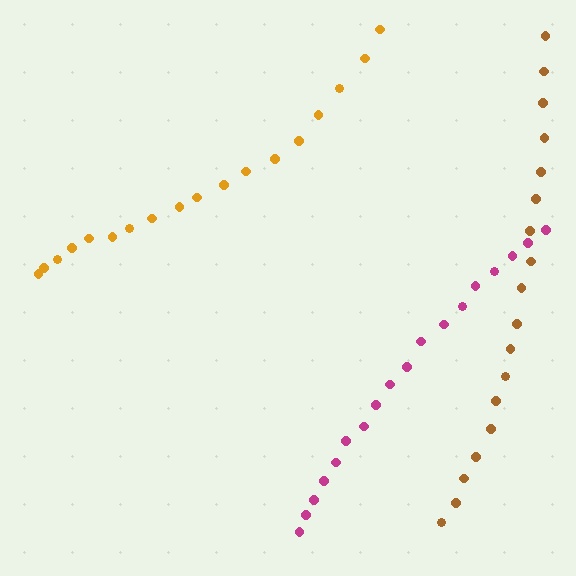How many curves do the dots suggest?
There are 3 distinct paths.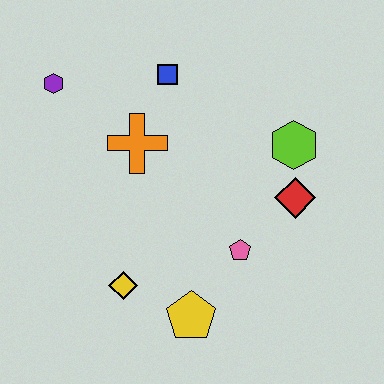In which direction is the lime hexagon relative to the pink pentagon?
The lime hexagon is above the pink pentagon.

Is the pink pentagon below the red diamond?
Yes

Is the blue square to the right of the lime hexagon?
No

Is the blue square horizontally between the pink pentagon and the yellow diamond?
Yes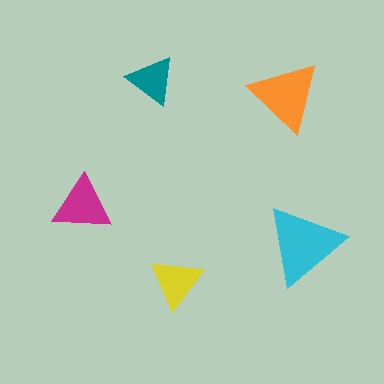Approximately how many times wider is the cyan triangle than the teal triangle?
About 1.5 times wider.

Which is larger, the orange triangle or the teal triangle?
The orange one.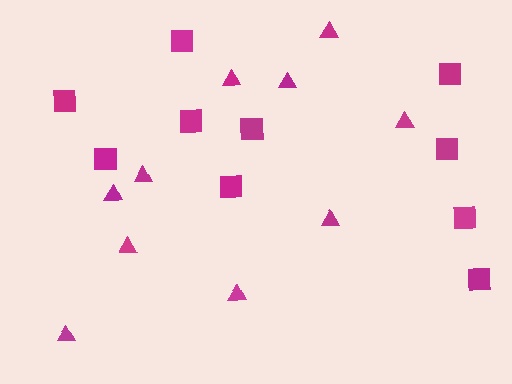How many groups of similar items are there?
There are 2 groups: one group of triangles (10) and one group of squares (10).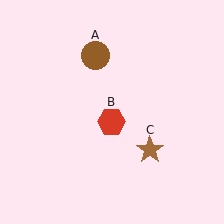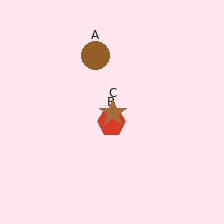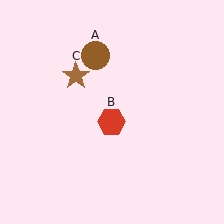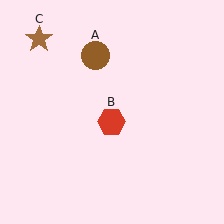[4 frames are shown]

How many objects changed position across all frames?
1 object changed position: brown star (object C).